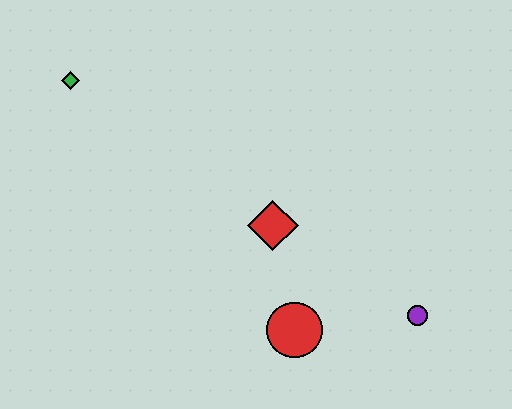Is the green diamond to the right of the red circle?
No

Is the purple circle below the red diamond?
Yes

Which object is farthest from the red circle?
The green diamond is farthest from the red circle.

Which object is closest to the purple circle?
The red circle is closest to the purple circle.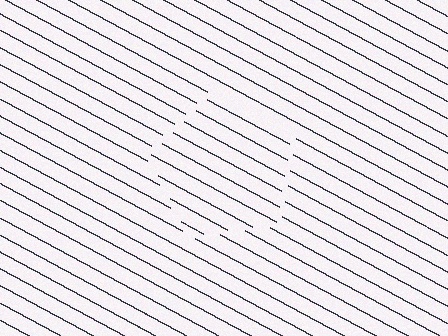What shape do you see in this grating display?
An illusory pentagon. The interior of the shape contains the same grating, shifted by half a period — the contour is defined by the phase discontinuity where line-ends from the inner and outer gratings abut.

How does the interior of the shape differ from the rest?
The interior of the shape contains the same grating, shifted by half a period — the contour is defined by the phase discontinuity where line-ends from the inner and outer gratings abut.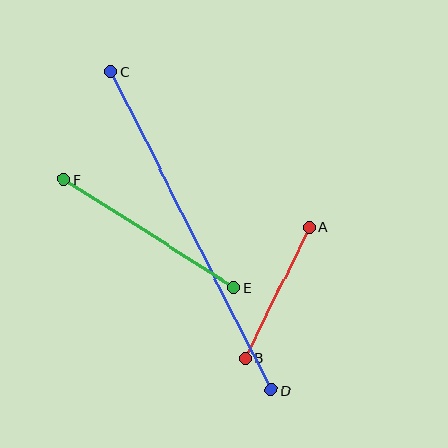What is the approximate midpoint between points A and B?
The midpoint is at approximately (277, 293) pixels.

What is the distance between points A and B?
The distance is approximately 146 pixels.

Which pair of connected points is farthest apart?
Points C and D are farthest apart.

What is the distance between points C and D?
The distance is approximately 356 pixels.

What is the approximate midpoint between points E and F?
The midpoint is at approximately (149, 234) pixels.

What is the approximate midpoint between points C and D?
The midpoint is at approximately (191, 231) pixels.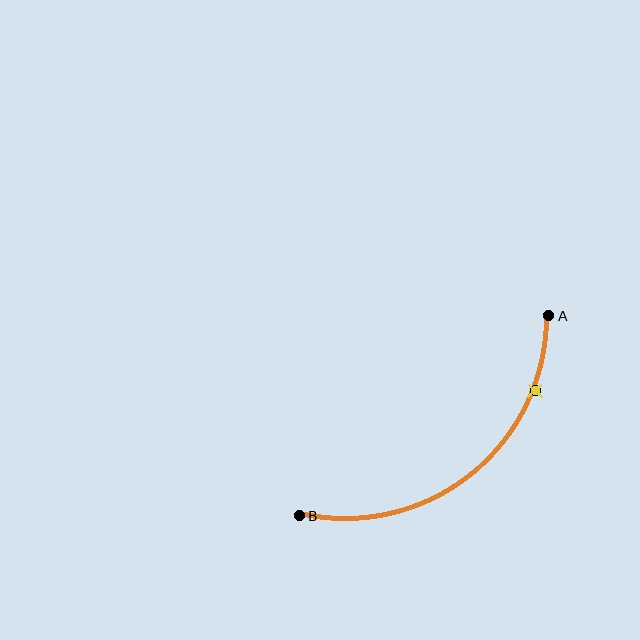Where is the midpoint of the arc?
The arc midpoint is the point on the curve farthest from the straight line joining A and B. It sits below and to the right of that line.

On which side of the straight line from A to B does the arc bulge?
The arc bulges below and to the right of the straight line connecting A and B.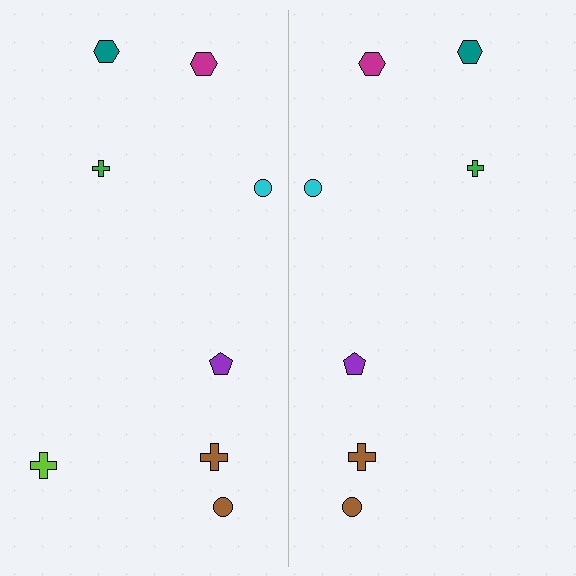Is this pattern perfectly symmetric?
No, the pattern is not perfectly symmetric. A lime cross is missing from the right side.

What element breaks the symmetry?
A lime cross is missing from the right side.